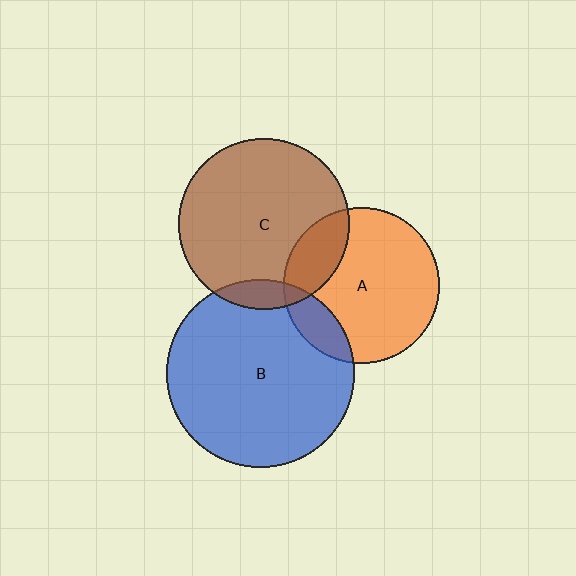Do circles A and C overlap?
Yes.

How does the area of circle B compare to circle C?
Approximately 1.2 times.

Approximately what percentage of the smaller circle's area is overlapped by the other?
Approximately 20%.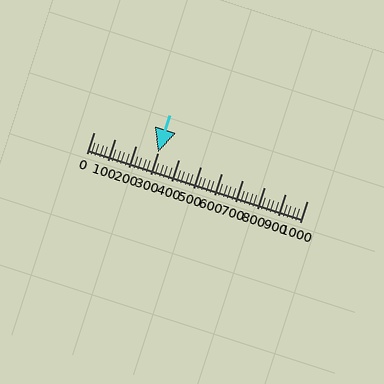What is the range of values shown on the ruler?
The ruler shows values from 0 to 1000.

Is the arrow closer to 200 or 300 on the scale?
The arrow is closer to 300.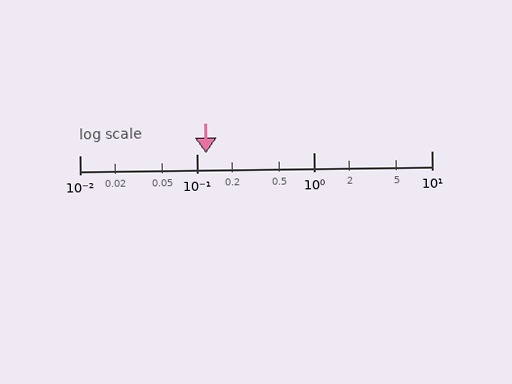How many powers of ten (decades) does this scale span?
The scale spans 3 decades, from 0.01 to 10.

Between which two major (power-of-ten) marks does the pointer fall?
The pointer is between 0.1 and 1.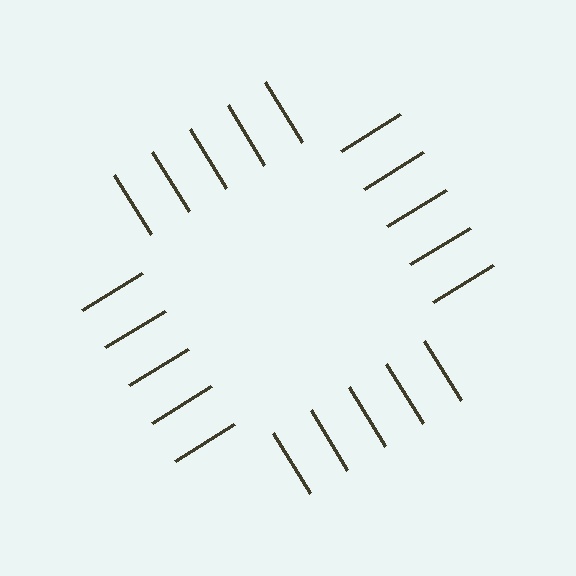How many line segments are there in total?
20 — 5 along each of the 4 edges.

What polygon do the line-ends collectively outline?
An illusory square — the line segments terminate on its edges but no continuous stroke is drawn.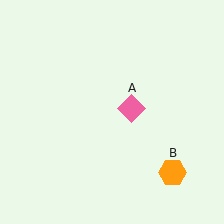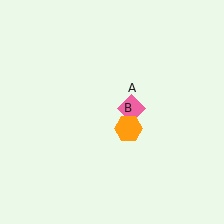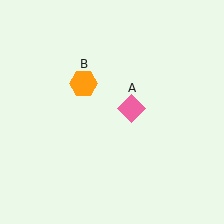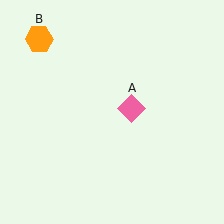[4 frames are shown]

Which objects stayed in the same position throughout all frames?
Pink diamond (object A) remained stationary.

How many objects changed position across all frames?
1 object changed position: orange hexagon (object B).